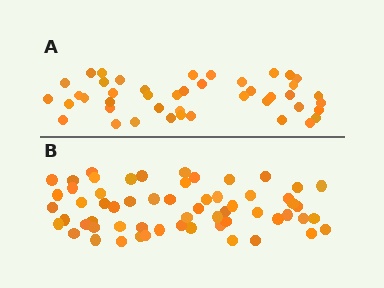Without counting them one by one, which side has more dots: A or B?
Region B (the bottom region) has more dots.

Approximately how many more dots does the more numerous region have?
Region B has approximately 15 more dots than region A.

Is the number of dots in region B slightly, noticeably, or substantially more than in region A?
Region B has noticeably more, but not dramatically so. The ratio is roughly 1.4 to 1.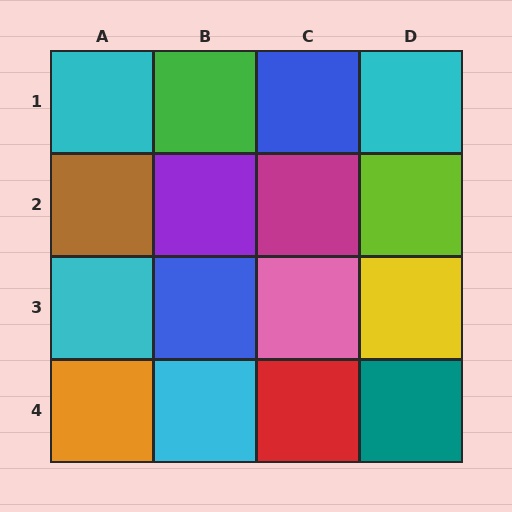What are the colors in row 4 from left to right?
Orange, cyan, red, teal.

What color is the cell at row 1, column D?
Cyan.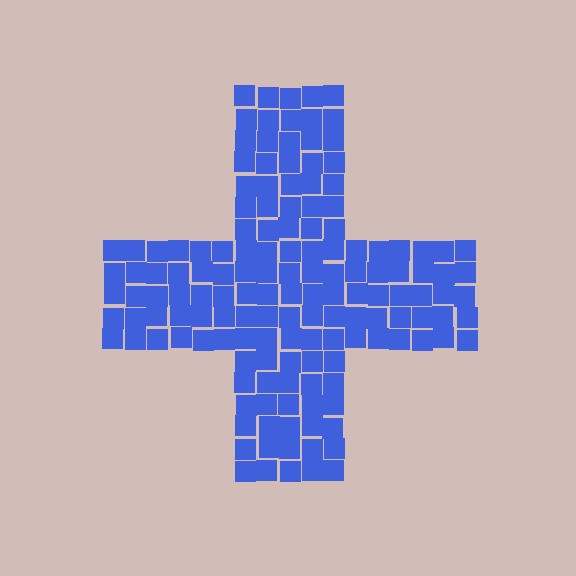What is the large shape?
The large shape is a cross.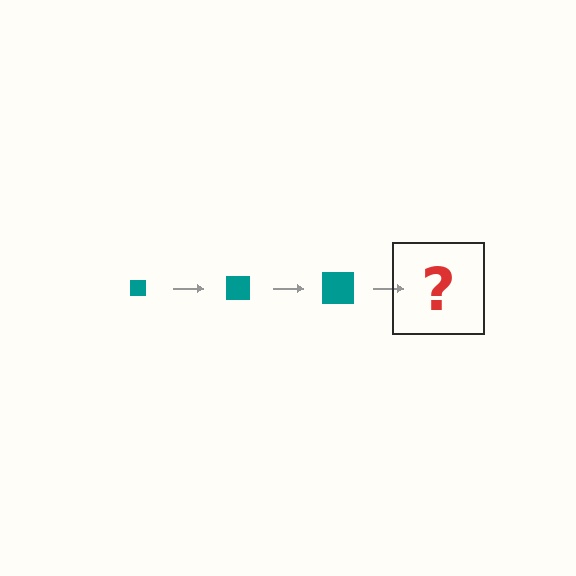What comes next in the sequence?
The next element should be a teal square, larger than the previous one.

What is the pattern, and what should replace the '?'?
The pattern is that the square gets progressively larger each step. The '?' should be a teal square, larger than the previous one.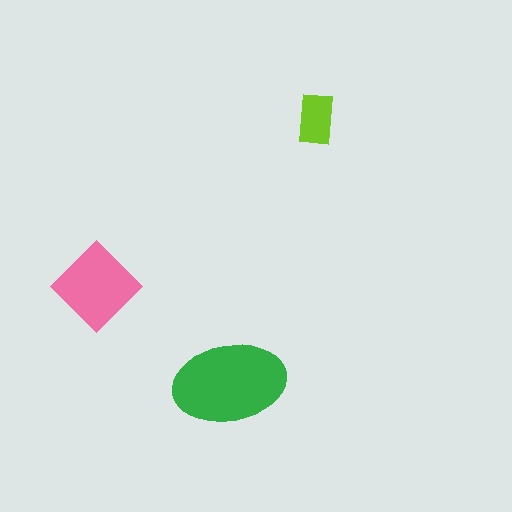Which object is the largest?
The green ellipse.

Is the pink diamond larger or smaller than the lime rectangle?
Larger.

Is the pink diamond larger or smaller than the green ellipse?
Smaller.